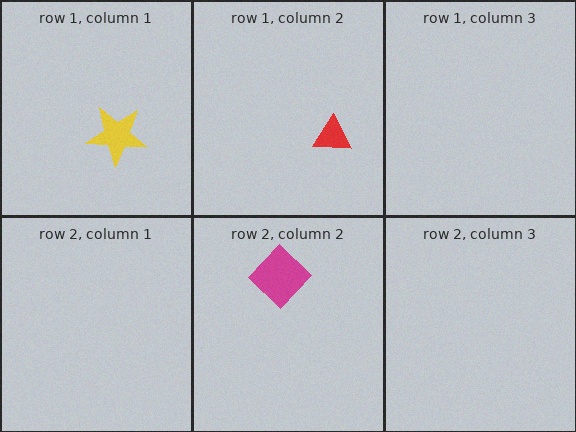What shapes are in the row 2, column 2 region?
The magenta diamond.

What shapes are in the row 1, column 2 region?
The red triangle.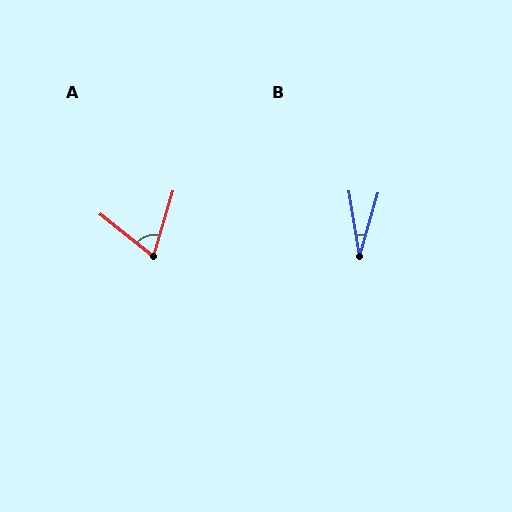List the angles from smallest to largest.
B (25°), A (68°).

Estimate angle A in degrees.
Approximately 68 degrees.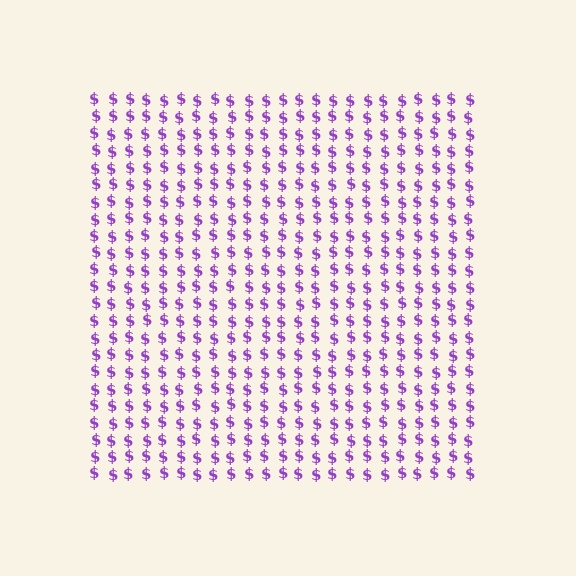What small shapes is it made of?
It is made of small dollar signs.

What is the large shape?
The large shape is a square.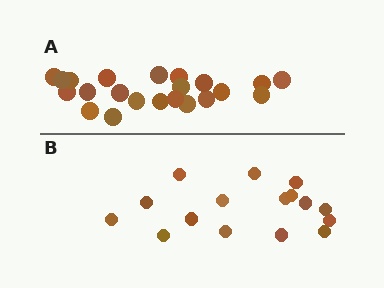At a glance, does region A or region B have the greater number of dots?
Region A (the top region) has more dots.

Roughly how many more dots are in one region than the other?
Region A has about 6 more dots than region B.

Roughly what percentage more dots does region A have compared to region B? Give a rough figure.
About 40% more.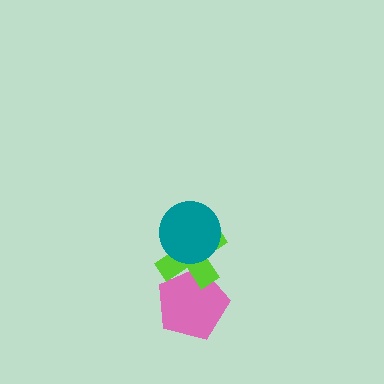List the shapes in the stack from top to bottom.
From top to bottom: the teal circle, the lime cross, the pink pentagon.